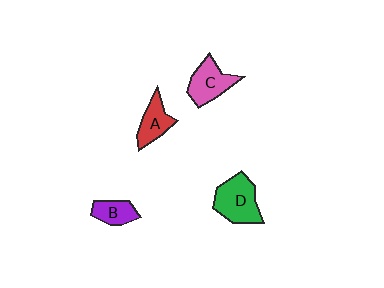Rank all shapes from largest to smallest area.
From largest to smallest: D (green), C (pink), A (red), B (purple).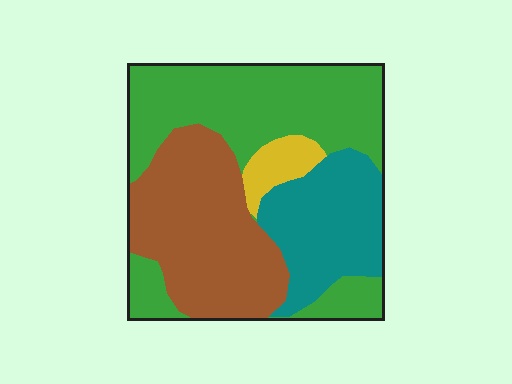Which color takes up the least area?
Yellow, at roughly 5%.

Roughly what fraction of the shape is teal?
Teal covers 21% of the shape.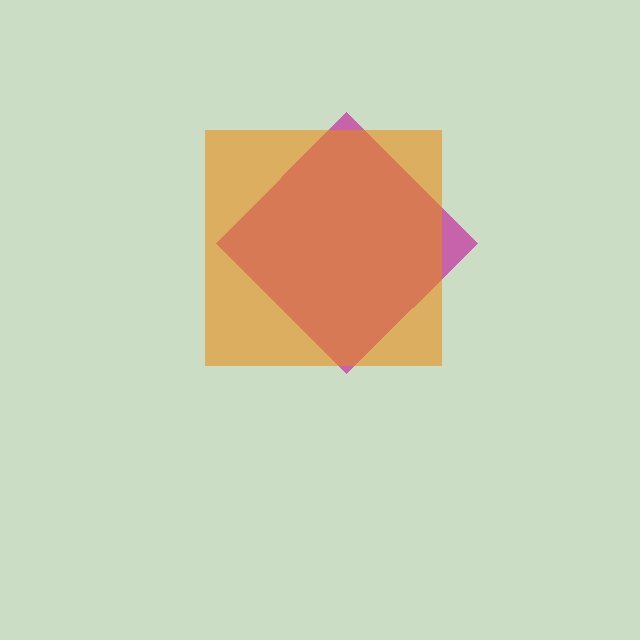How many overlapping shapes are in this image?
There are 2 overlapping shapes in the image.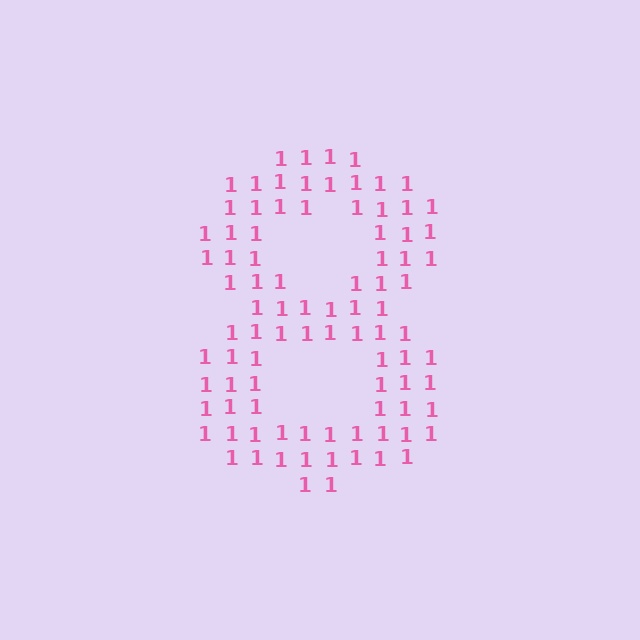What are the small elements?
The small elements are digit 1's.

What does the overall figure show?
The overall figure shows the digit 8.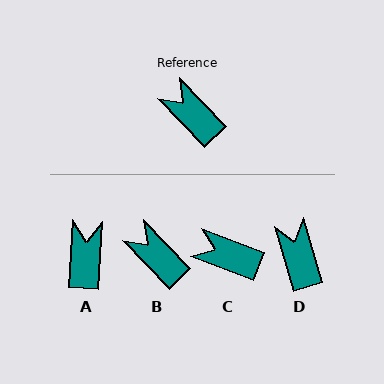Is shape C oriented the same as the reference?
No, it is off by about 25 degrees.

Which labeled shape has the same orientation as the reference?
B.